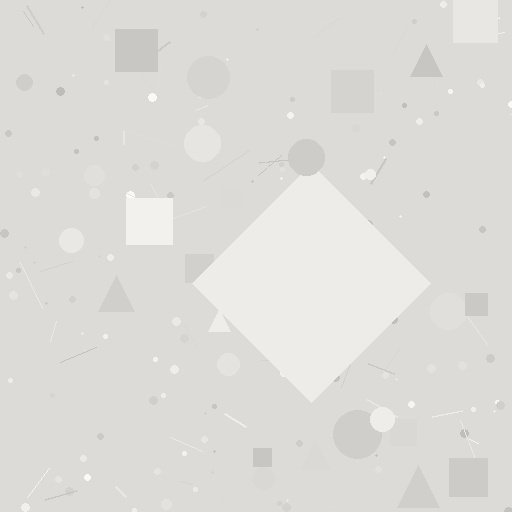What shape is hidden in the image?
A diamond is hidden in the image.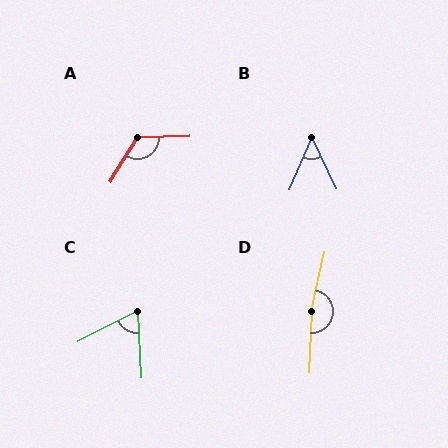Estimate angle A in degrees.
Approximately 123 degrees.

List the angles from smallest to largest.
B (48°), C (66°), A (123°), D (170°).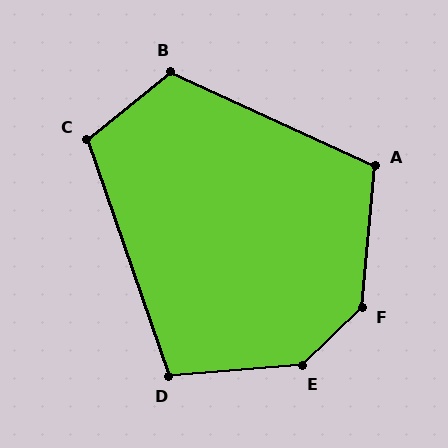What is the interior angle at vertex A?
Approximately 110 degrees (obtuse).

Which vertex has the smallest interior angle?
D, at approximately 105 degrees.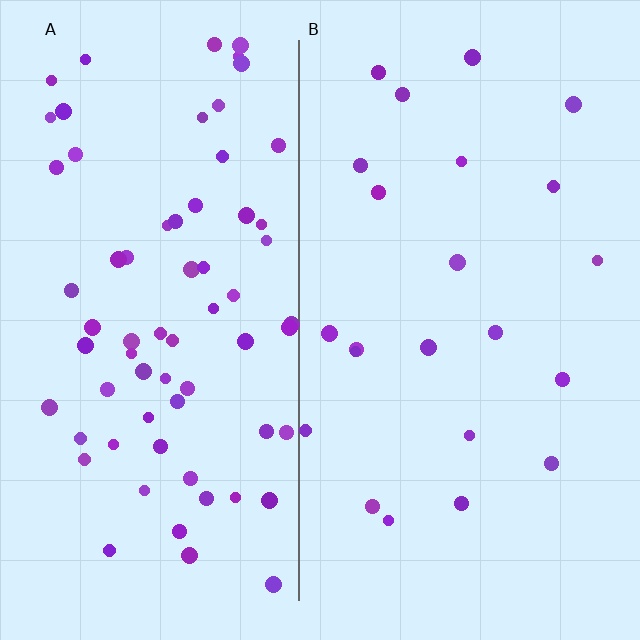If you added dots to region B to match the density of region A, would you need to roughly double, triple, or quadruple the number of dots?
Approximately triple.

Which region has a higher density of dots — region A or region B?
A (the left).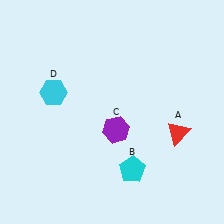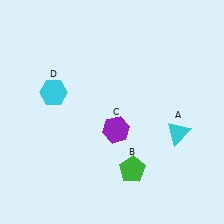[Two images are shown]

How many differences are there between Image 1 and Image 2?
There are 2 differences between the two images.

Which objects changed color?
A changed from red to cyan. B changed from cyan to green.